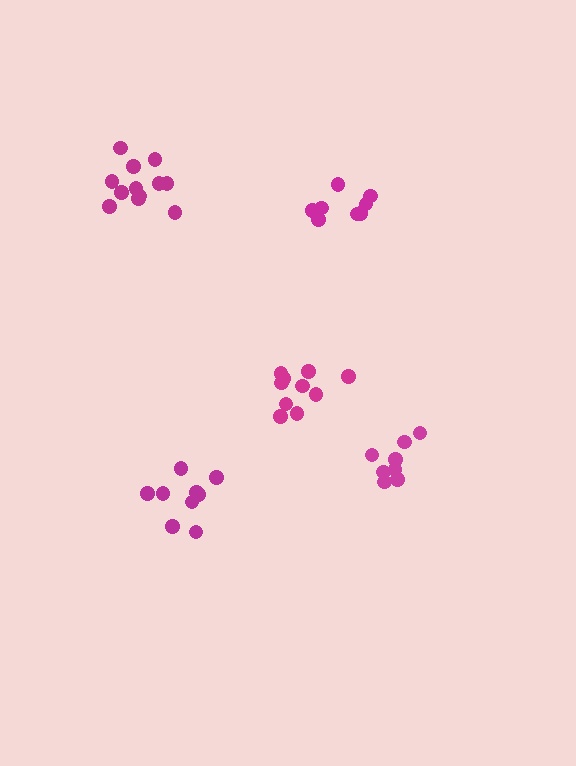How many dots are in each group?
Group 1: 8 dots, Group 2: 8 dots, Group 3: 10 dots, Group 4: 12 dots, Group 5: 9 dots (47 total).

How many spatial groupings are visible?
There are 5 spatial groupings.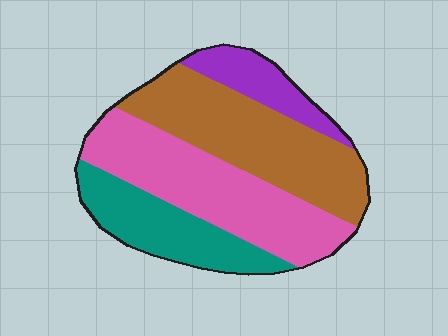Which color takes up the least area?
Purple, at roughly 10%.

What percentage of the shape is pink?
Pink covers about 35% of the shape.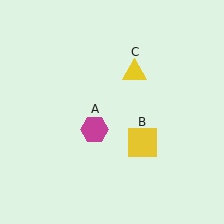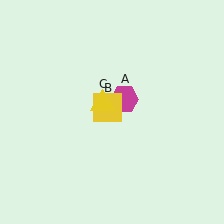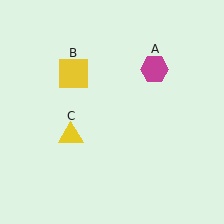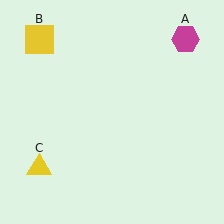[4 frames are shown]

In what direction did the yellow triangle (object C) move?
The yellow triangle (object C) moved down and to the left.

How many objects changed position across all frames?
3 objects changed position: magenta hexagon (object A), yellow square (object B), yellow triangle (object C).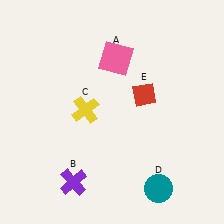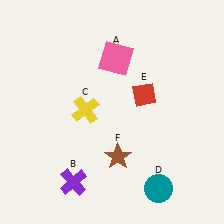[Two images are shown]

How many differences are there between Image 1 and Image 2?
There is 1 difference between the two images.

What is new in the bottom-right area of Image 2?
A brown star (F) was added in the bottom-right area of Image 2.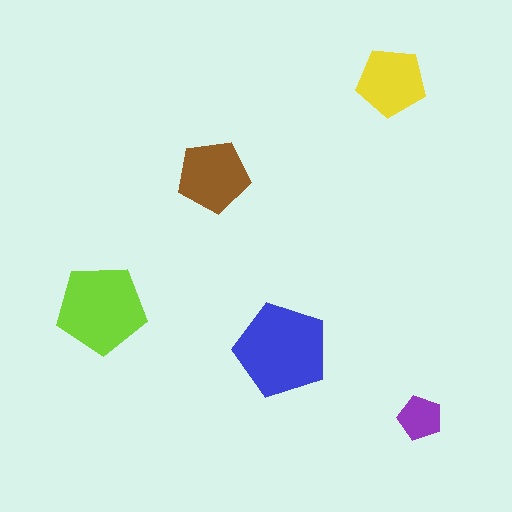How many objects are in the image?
There are 5 objects in the image.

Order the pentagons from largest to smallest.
the blue one, the lime one, the brown one, the yellow one, the purple one.